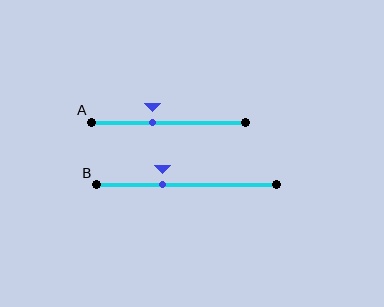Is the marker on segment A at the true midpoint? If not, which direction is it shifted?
No, the marker on segment A is shifted to the left by about 11% of the segment length.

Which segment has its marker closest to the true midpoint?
Segment A has its marker closest to the true midpoint.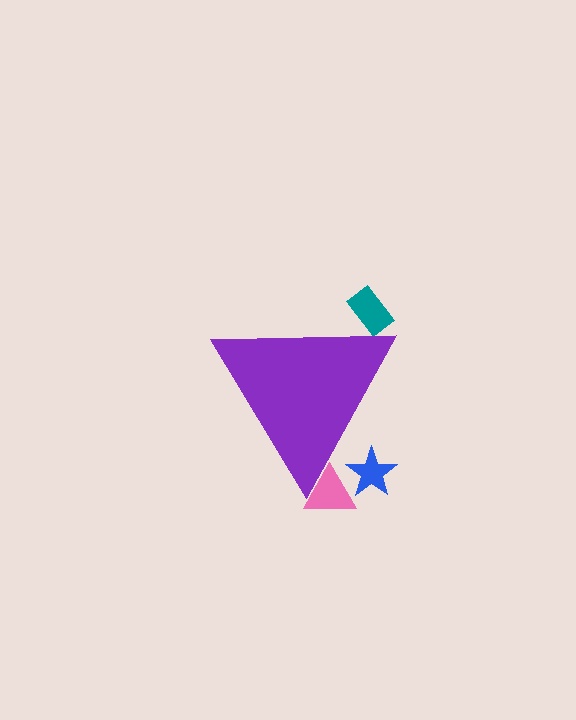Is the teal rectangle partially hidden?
Yes, the teal rectangle is partially hidden behind the purple triangle.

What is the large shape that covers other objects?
A purple triangle.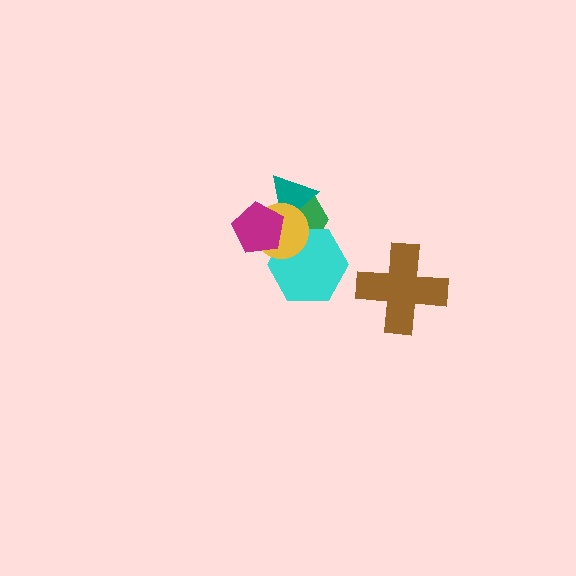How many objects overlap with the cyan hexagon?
3 objects overlap with the cyan hexagon.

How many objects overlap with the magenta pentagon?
4 objects overlap with the magenta pentagon.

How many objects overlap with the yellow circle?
4 objects overlap with the yellow circle.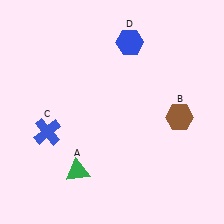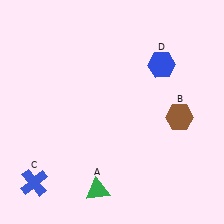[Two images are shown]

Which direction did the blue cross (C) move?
The blue cross (C) moved down.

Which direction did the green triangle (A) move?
The green triangle (A) moved right.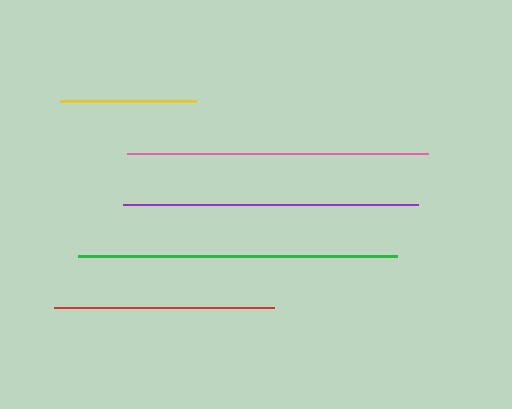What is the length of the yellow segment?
The yellow segment is approximately 136 pixels long.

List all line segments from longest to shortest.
From longest to shortest: green, pink, purple, red, yellow.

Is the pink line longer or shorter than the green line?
The green line is longer than the pink line.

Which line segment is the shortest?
The yellow line is the shortest at approximately 136 pixels.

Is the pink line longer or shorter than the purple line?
The pink line is longer than the purple line.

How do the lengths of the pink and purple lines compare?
The pink and purple lines are approximately the same length.